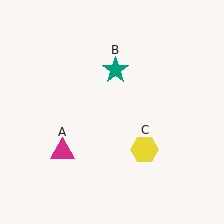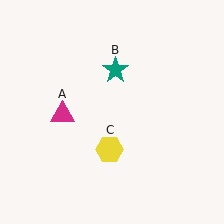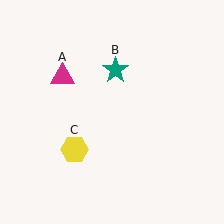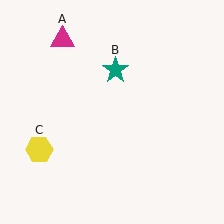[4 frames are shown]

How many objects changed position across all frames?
2 objects changed position: magenta triangle (object A), yellow hexagon (object C).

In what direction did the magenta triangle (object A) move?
The magenta triangle (object A) moved up.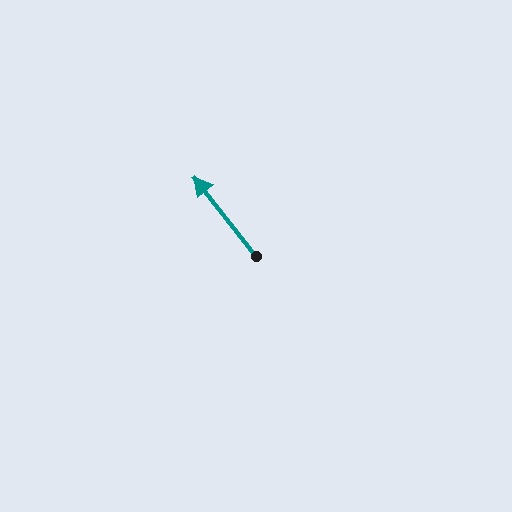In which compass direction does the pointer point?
Northwest.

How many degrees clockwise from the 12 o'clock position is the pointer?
Approximately 322 degrees.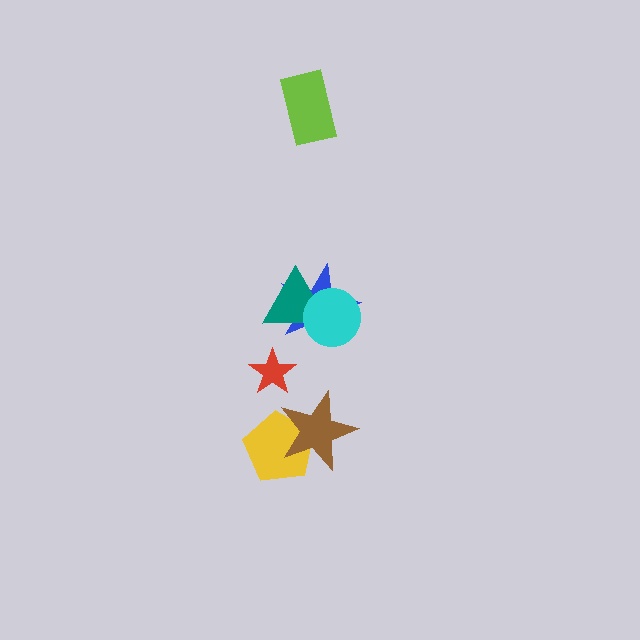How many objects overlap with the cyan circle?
2 objects overlap with the cyan circle.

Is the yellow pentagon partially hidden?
Yes, it is partially covered by another shape.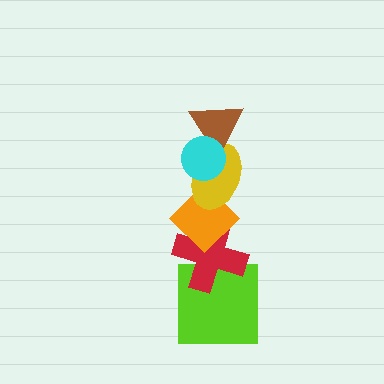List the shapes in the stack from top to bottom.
From top to bottom: the cyan circle, the brown triangle, the yellow ellipse, the orange diamond, the red cross, the lime square.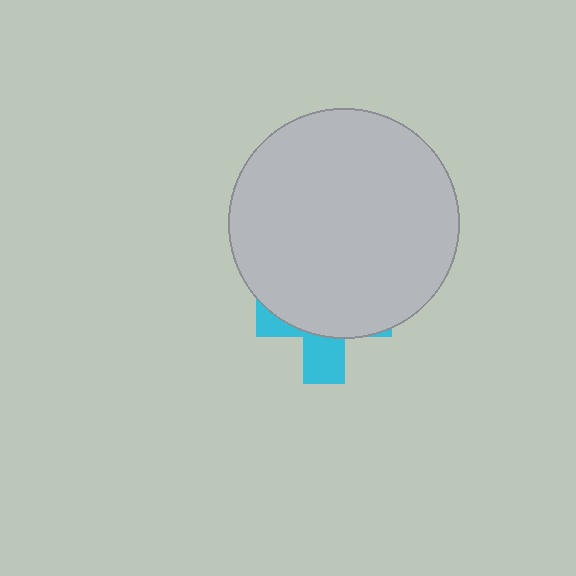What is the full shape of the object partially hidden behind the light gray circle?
The partially hidden object is a cyan cross.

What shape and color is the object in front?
The object in front is a light gray circle.